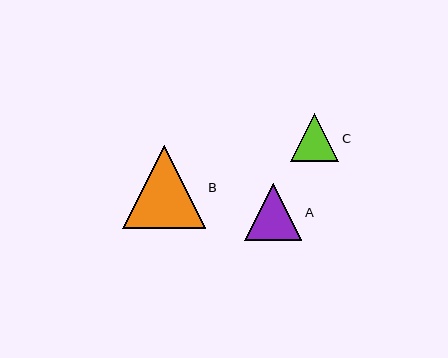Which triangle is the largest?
Triangle B is the largest with a size of approximately 83 pixels.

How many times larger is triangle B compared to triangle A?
Triangle B is approximately 1.4 times the size of triangle A.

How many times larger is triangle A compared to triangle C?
Triangle A is approximately 1.2 times the size of triangle C.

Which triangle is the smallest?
Triangle C is the smallest with a size of approximately 48 pixels.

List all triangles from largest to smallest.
From largest to smallest: B, A, C.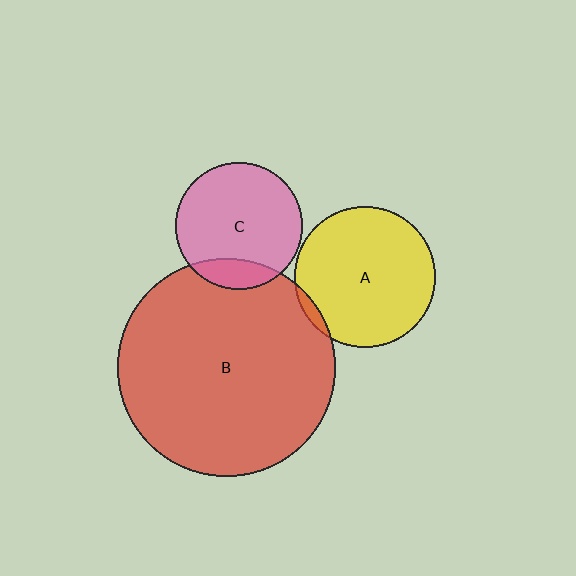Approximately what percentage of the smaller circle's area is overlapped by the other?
Approximately 5%.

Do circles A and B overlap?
Yes.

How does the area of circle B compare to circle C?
Approximately 2.9 times.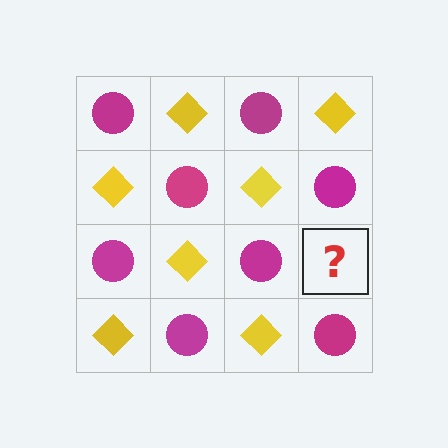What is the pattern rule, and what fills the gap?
The rule is that it alternates magenta circle and yellow diamond in a checkerboard pattern. The gap should be filled with a yellow diamond.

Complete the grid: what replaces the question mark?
The question mark should be replaced with a yellow diamond.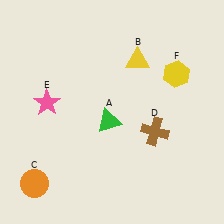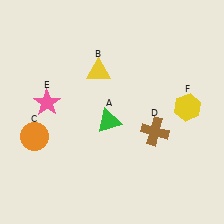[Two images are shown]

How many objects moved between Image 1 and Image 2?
3 objects moved between the two images.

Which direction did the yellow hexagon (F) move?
The yellow hexagon (F) moved down.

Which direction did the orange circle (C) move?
The orange circle (C) moved up.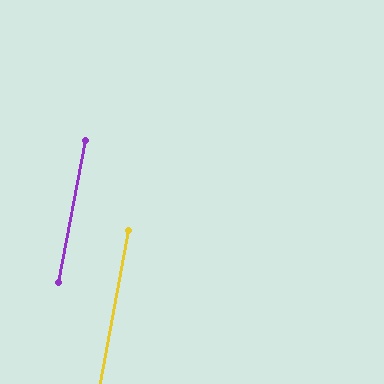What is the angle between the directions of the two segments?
Approximately 1 degree.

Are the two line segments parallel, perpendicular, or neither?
Parallel — their directions differ by only 0.7°.